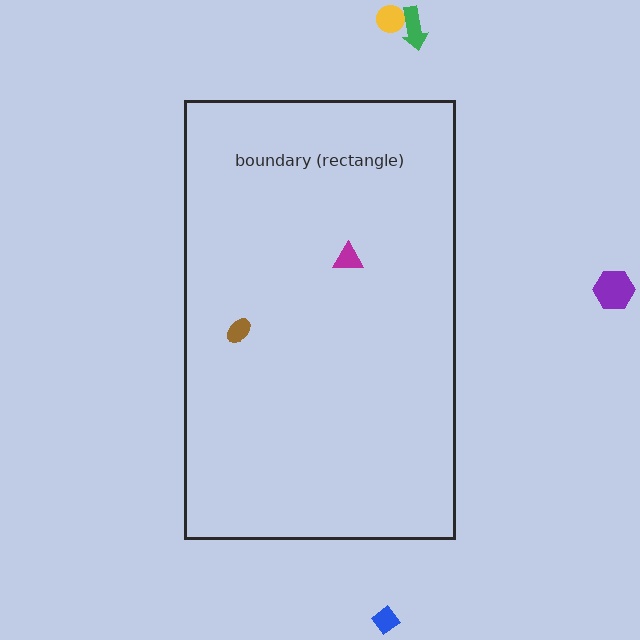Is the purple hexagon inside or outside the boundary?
Outside.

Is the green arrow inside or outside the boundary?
Outside.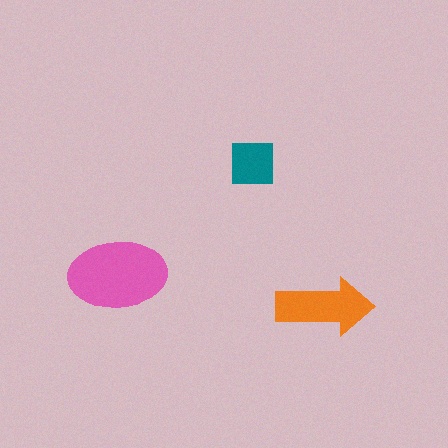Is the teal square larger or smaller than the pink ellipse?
Smaller.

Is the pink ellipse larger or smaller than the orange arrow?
Larger.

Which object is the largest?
The pink ellipse.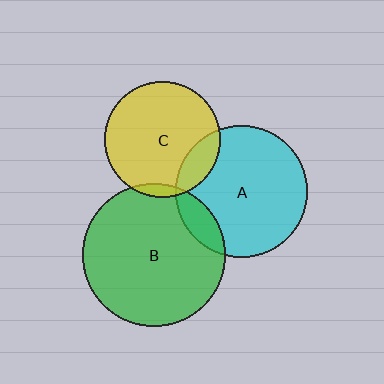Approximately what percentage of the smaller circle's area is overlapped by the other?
Approximately 15%.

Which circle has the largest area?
Circle B (green).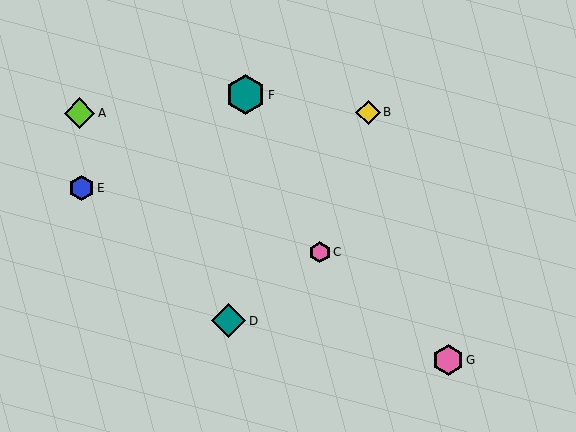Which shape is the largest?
The teal hexagon (labeled F) is the largest.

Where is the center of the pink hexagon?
The center of the pink hexagon is at (448, 360).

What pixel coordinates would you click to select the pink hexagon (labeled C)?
Click at (320, 252) to select the pink hexagon C.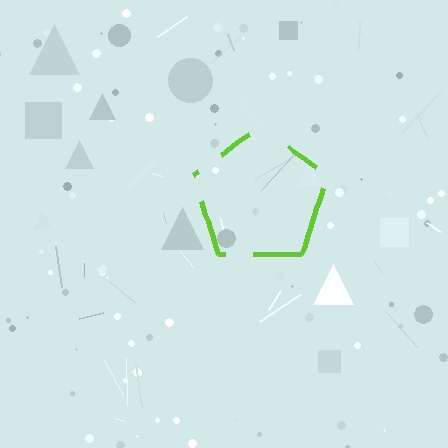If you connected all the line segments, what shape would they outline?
They would outline a pentagon.